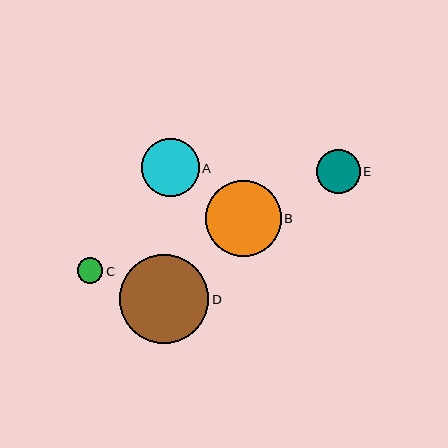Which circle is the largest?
Circle D is the largest with a size of approximately 89 pixels.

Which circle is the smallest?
Circle C is the smallest with a size of approximately 26 pixels.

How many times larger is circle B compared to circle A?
Circle B is approximately 1.3 times the size of circle A.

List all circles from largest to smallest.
From largest to smallest: D, B, A, E, C.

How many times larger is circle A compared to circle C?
Circle A is approximately 2.3 times the size of circle C.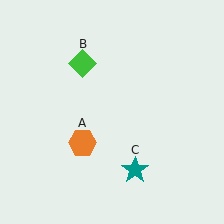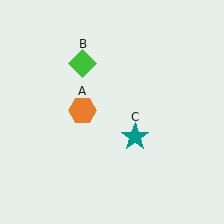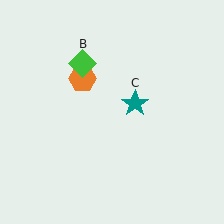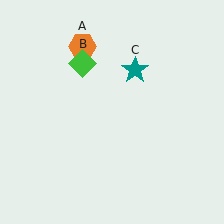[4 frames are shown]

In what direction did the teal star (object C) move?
The teal star (object C) moved up.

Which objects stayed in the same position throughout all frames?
Green diamond (object B) remained stationary.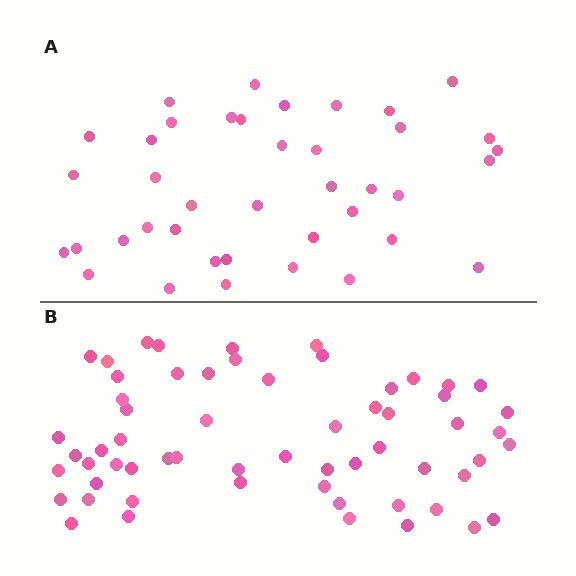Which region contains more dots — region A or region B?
Region B (the bottom region) has more dots.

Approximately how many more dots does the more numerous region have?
Region B has approximately 20 more dots than region A.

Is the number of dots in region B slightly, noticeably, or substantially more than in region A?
Region B has substantially more. The ratio is roughly 1.5 to 1.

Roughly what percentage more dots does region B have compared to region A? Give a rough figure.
About 50% more.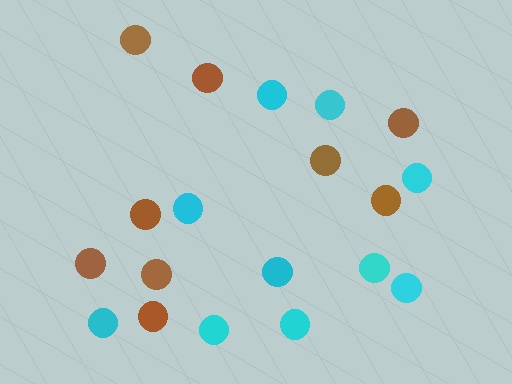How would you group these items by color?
There are 2 groups: one group of cyan circles (10) and one group of brown circles (9).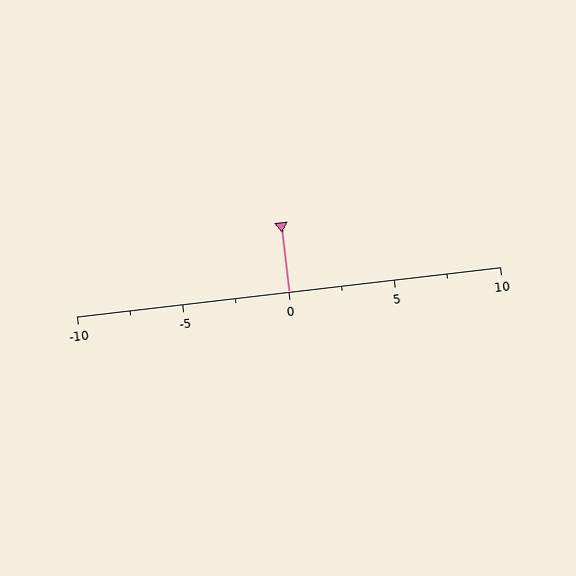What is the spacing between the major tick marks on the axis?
The major ticks are spaced 5 apart.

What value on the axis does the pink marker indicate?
The marker indicates approximately 0.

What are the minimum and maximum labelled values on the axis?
The axis runs from -10 to 10.